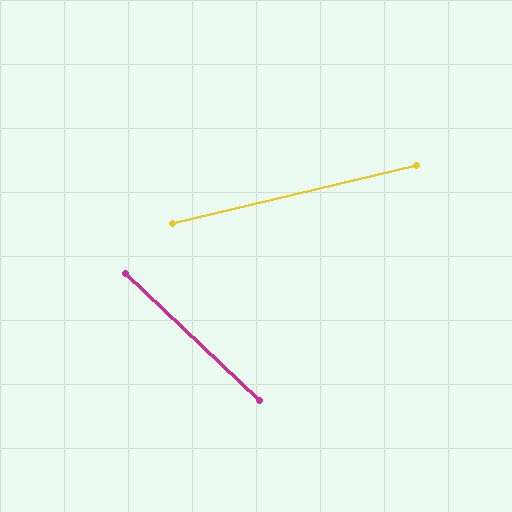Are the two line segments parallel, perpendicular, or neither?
Neither parallel nor perpendicular — they differ by about 57°.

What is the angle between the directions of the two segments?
Approximately 57 degrees.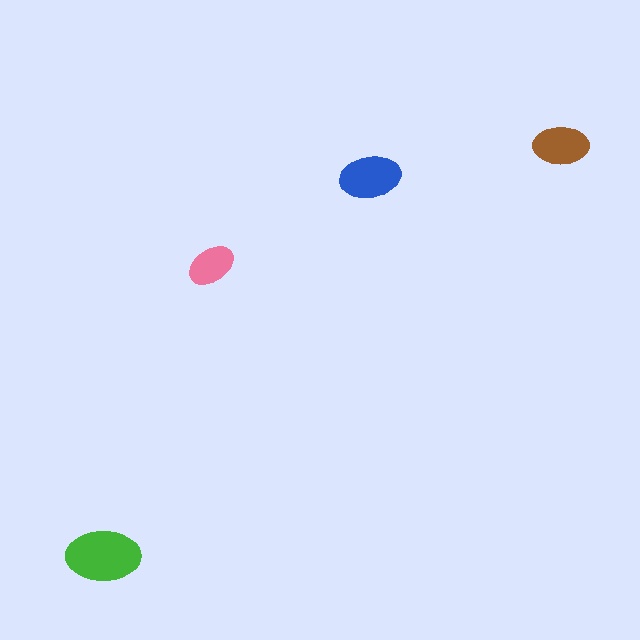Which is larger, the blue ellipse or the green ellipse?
The green one.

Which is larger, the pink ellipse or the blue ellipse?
The blue one.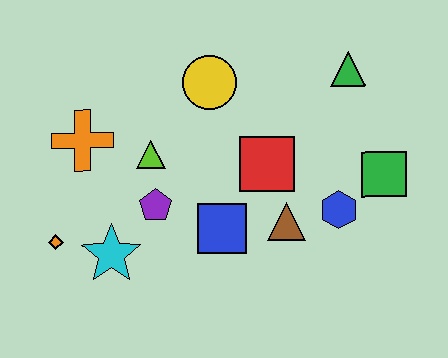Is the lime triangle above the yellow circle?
No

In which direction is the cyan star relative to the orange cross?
The cyan star is below the orange cross.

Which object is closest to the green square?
The blue hexagon is closest to the green square.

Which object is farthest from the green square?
The orange diamond is farthest from the green square.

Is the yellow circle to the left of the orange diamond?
No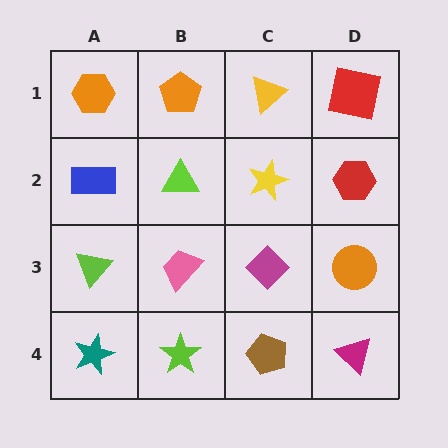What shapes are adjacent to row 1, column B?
A lime triangle (row 2, column B), an orange hexagon (row 1, column A), a yellow triangle (row 1, column C).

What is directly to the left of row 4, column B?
A teal star.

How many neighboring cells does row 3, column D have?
3.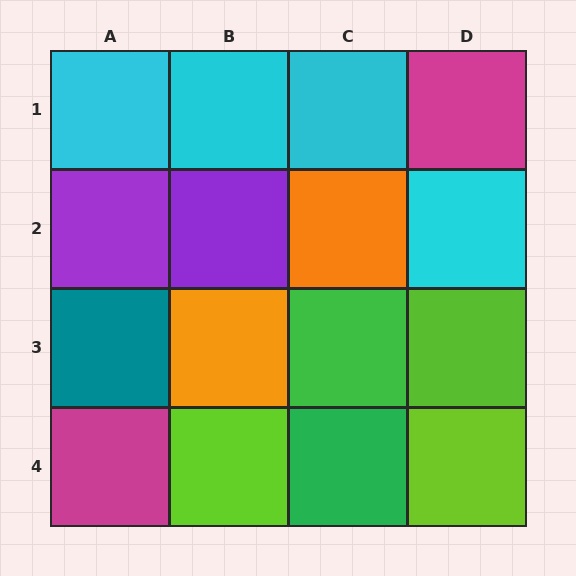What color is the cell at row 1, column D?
Magenta.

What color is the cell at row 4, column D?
Lime.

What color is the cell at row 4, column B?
Lime.